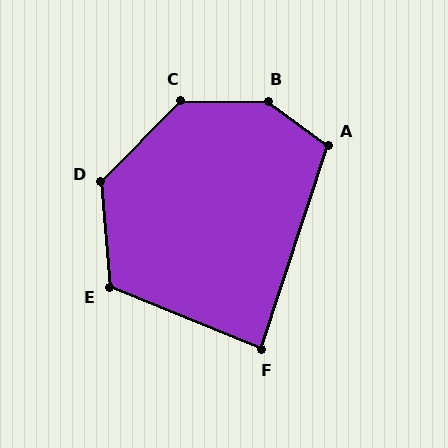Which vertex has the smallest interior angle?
F, at approximately 86 degrees.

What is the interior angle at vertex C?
Approximately 134 degrees (obtuse).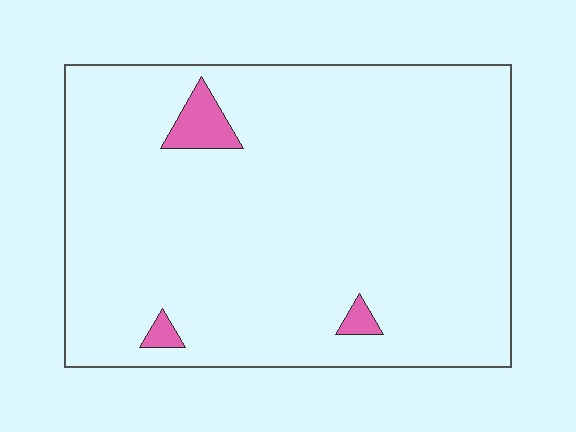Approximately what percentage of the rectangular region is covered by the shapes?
Approximately 5%.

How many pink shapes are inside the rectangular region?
3.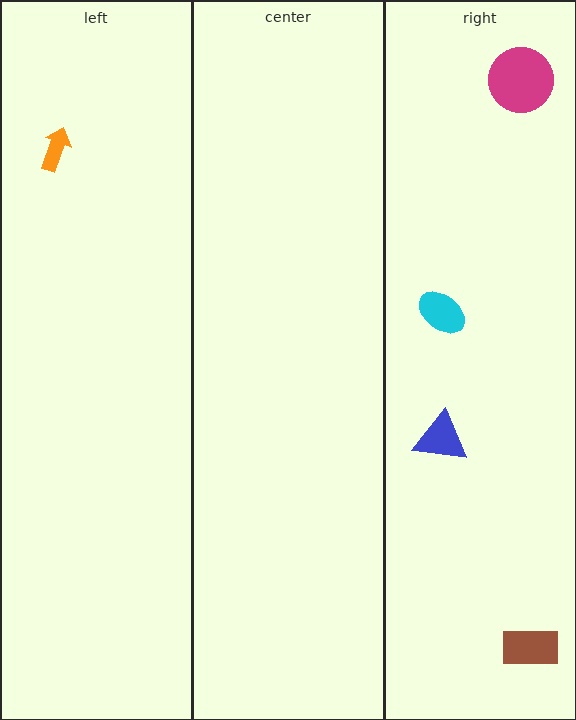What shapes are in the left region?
The orange arrow.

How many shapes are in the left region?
1.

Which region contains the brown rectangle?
The right region.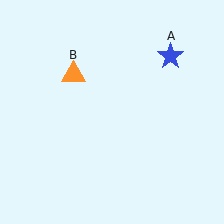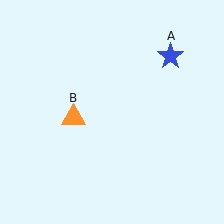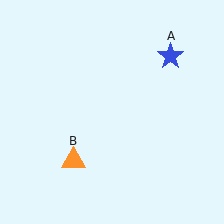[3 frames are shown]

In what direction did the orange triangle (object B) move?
The orange triangle (object B) moved down.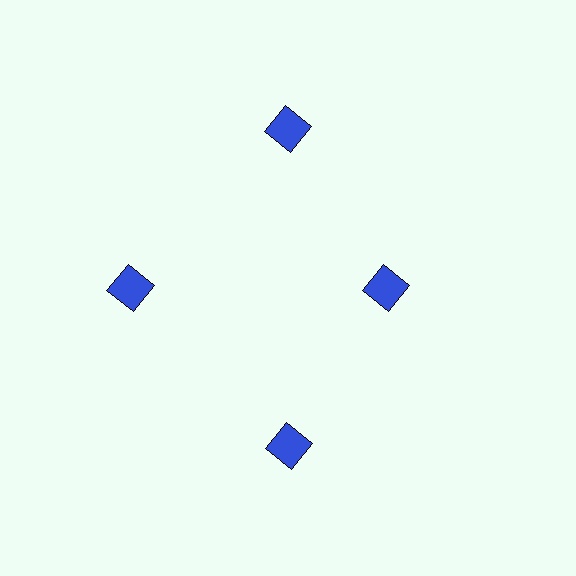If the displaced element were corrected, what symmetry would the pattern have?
It would have 4-fold rotational symmetry — the pattern would map onto itself every 90 degrees.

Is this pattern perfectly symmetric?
No. The 4 blue squares are arranged in a ring, but one element near the 3 o'clock position is pulled inward toward the center, breaking the 4-fold rotational symmetry.